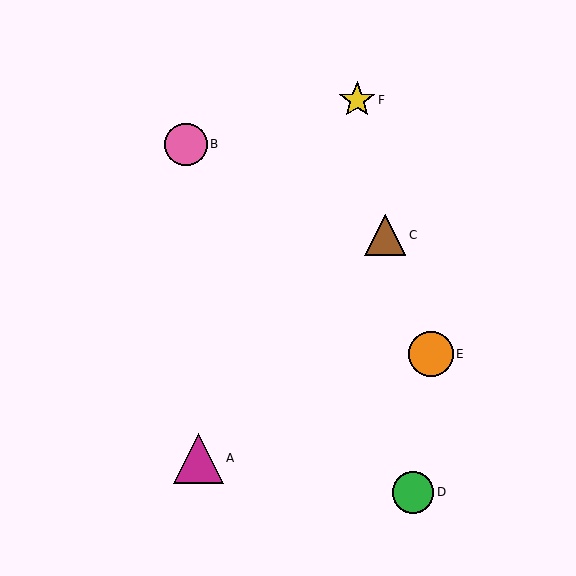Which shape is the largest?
The magenta triangle (labeled A) is the largest.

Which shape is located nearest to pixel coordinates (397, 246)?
The brown triangle (labeled C) at (385, 235) is nearest to that location.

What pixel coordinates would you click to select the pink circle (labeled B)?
Click at (186, 144) to select the pink circle B.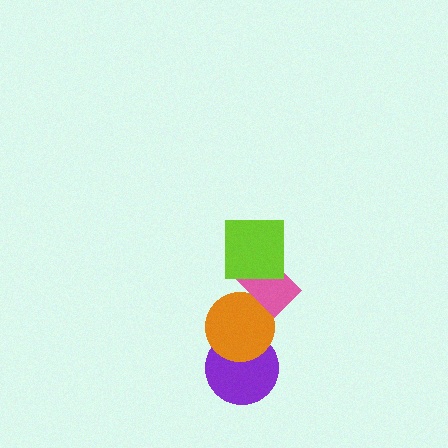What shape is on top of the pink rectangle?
The lime square is on top of the pink rectangle.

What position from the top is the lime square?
The lime square is 1st from the top.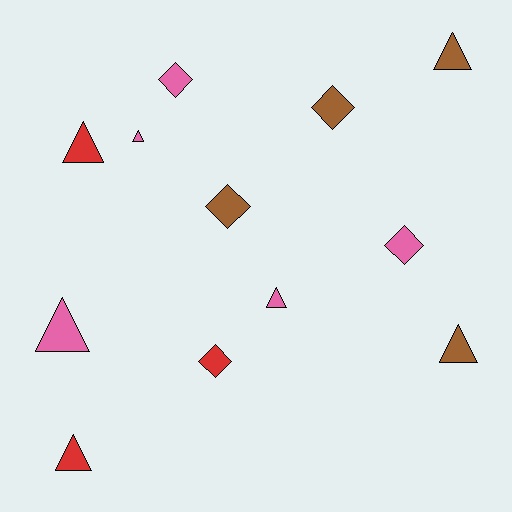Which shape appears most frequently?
Triangle, with 7 objects.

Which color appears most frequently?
Pink, with 5 objects.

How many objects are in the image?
There are 12 objects.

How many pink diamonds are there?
There are 2 pink diamonds.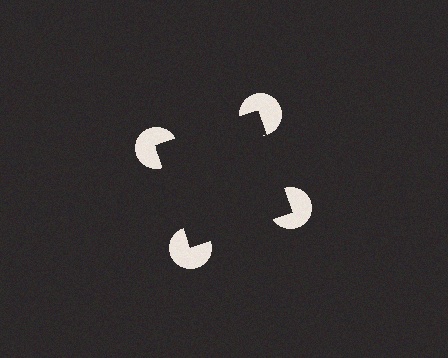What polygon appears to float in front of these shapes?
An illusory square — its edges are inferred from the aligned wedge cuts in the pac-man discs, not physically drawn.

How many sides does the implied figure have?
4 sides.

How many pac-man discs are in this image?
There are 4 — one at each vertex of the illusory square.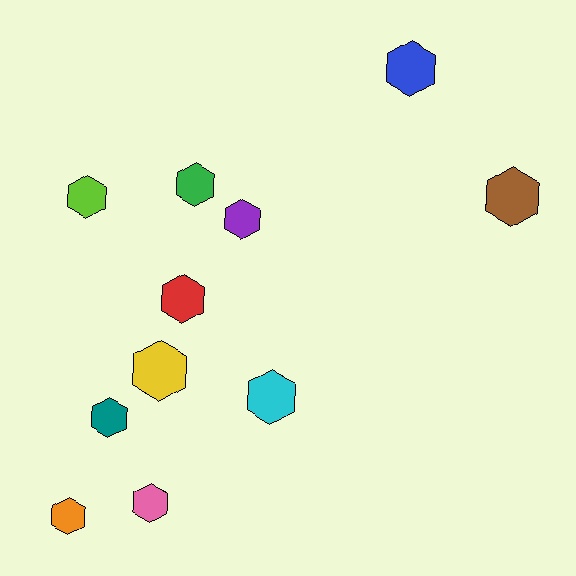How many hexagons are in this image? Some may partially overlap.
There are 11 hexagons.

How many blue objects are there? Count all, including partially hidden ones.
There is 1 blue object.